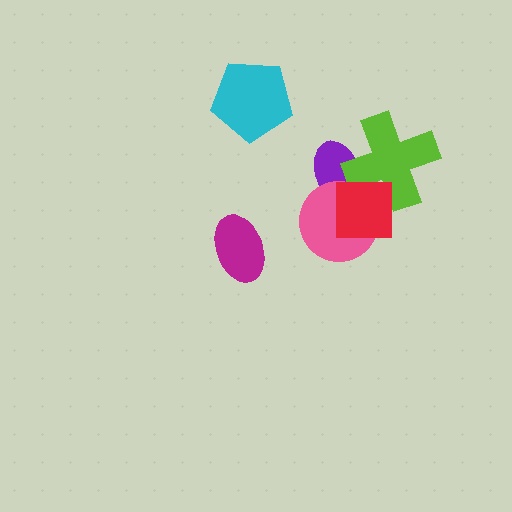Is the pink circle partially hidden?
Yes, it is partially covered by another shape.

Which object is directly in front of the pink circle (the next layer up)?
The lime cross is directly in front of the pink circle.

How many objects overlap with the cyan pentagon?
0 objects overlap with the cyan pentagon.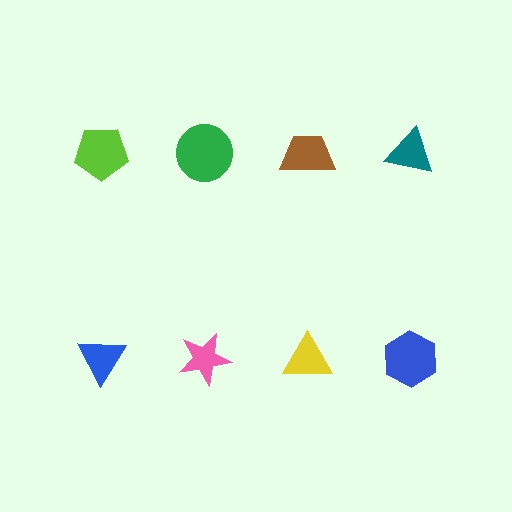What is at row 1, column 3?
A brown trapezoid.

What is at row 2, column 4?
A blue hexagon.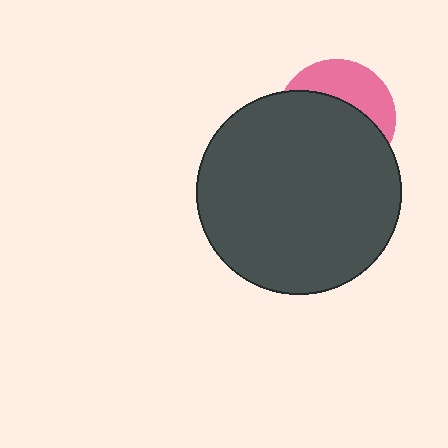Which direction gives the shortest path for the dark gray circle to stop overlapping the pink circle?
Moving down gives the shortest separation.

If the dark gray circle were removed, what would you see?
You would see the complete pink circle.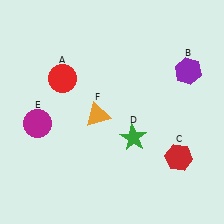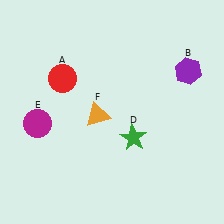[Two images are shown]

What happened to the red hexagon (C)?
The red hexagon (C) was removed in Image 2. It was in the bottom-right area of Image 1.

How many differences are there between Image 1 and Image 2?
There is 1 difference between the two images.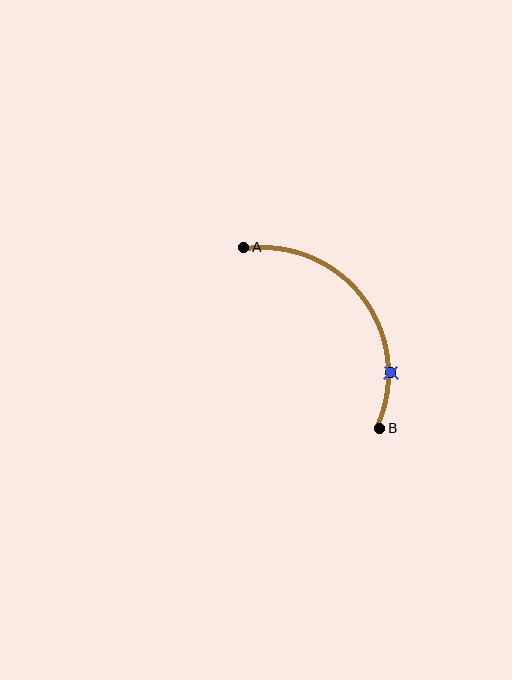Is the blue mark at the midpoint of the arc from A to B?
No. The blue mark lies on the arc but is closer to endpoint B. The arc midpoint would be at the point on the curve equidistant along the arc from both A and B.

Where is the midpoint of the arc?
The arc midpoint is the point on the curve farthest from the straight line joining A and B. It sits above and to the right of that line.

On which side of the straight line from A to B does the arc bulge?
The arc bulges above and to the right of the straight line connecting A and B.